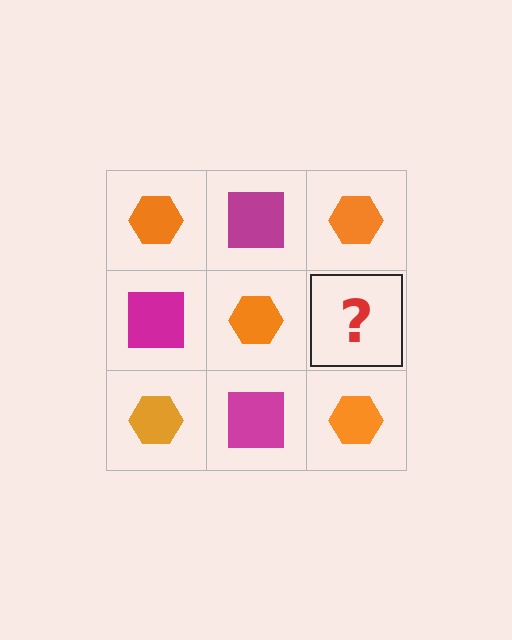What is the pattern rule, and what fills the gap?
The rule is that it alternates orange hexagon and magenta square in a checkerboard pattern. The gap should be filled with a magenta square.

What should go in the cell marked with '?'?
The missing cell should contain a magenta square.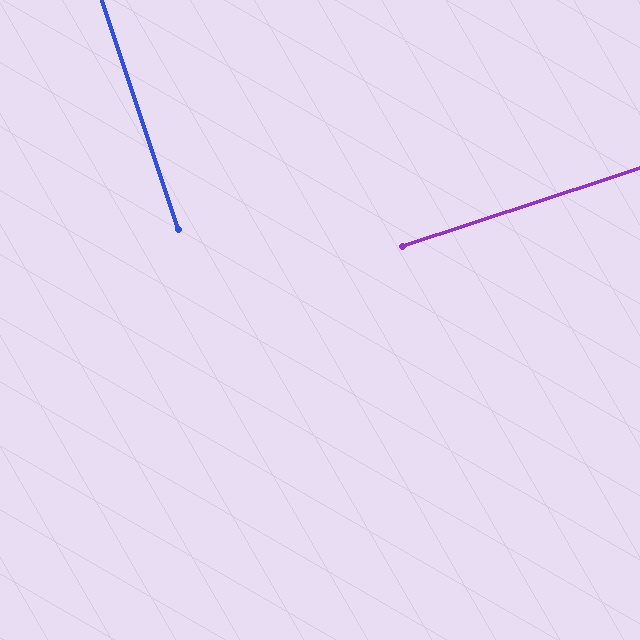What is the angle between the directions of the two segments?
Approximately 90 degrees.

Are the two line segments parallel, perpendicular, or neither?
Perpendicular — they meet at approximately 90°.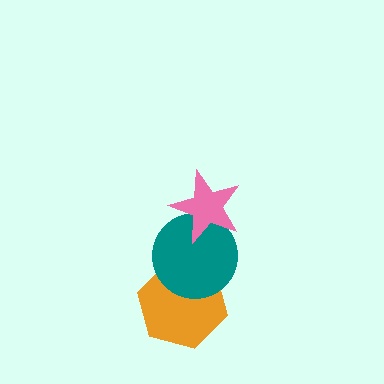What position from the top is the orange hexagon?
The orange hexagon is 3rd from the top.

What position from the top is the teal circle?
The teal circle is 2nd from the top.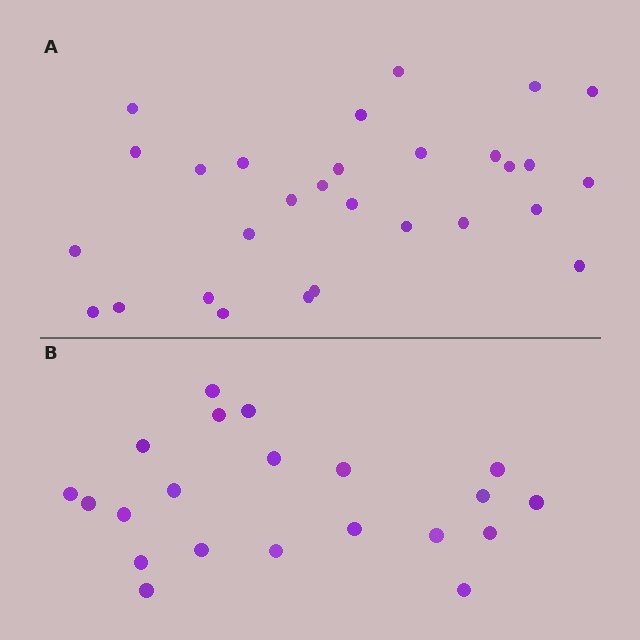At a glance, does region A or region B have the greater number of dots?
Region A (the top region) has more dots.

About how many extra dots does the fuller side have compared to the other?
Region A has roughly 8 or so more dots than region B.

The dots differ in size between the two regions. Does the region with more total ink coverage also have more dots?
No. Region B has more total ink coverage because its dots are larger, but region A actually contains more individual dots. Total area can be misleading — the number of items is what matters here.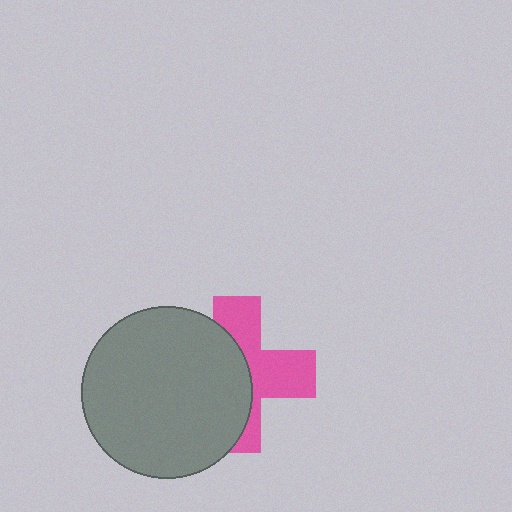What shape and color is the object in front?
The object in front is a gray circle.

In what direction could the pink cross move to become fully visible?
The pink cross could move right. That would shift it out from behind the gray circle entirely.